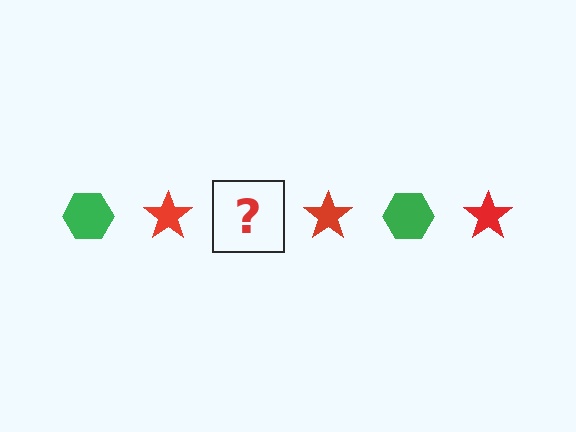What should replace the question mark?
The question mark should be replaced with a green hexagon.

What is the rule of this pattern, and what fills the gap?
The rule is that the pattern alternates between green hexagon and red star. The gap should be filled with a green hexagon.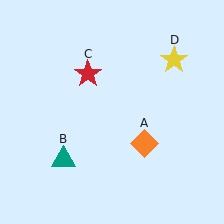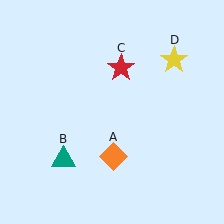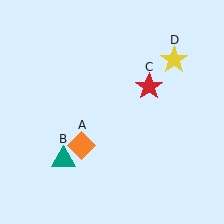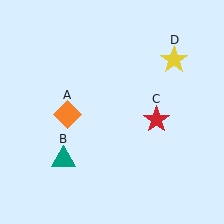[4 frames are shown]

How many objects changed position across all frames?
2 objects changed position: orange diamond (object A), red star (object C).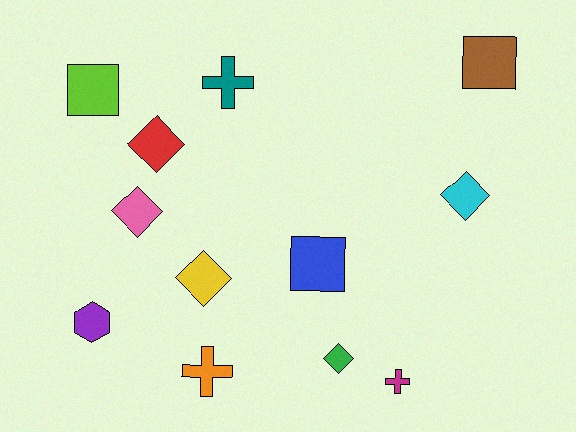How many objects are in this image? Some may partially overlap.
There are 12 objects.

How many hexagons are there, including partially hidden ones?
There is 1 hexagon.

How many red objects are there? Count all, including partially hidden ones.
There is 1 red object.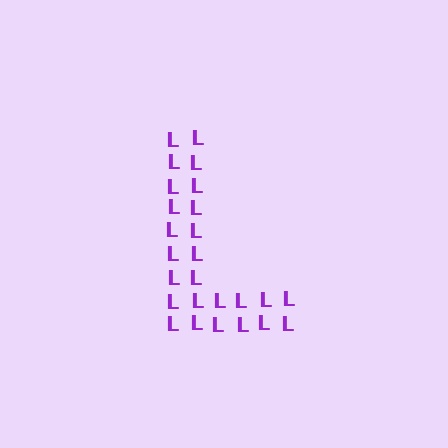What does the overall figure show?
The overall figure shows the letter L.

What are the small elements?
The small elements are letter L's.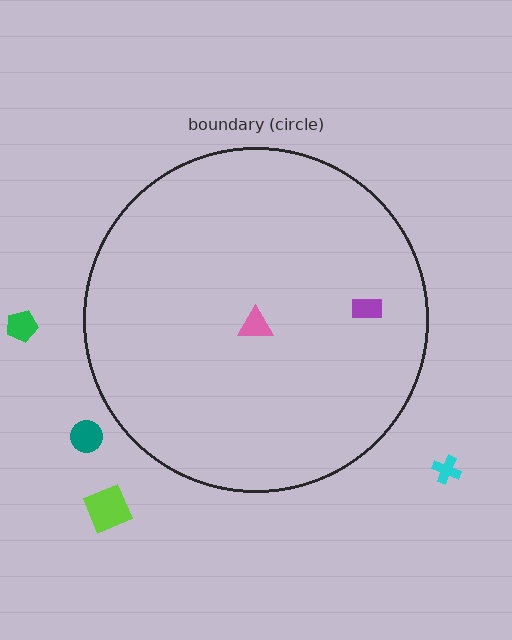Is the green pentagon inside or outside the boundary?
Outside.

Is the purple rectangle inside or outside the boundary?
Inside.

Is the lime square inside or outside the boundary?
Outside.